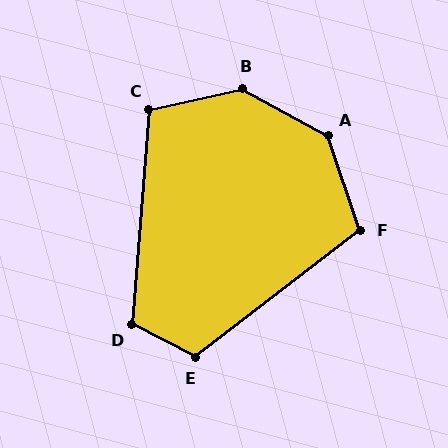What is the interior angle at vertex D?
Approximately 113 degrees (obtuse).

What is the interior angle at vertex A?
Approximately 138 degrees (obtuse).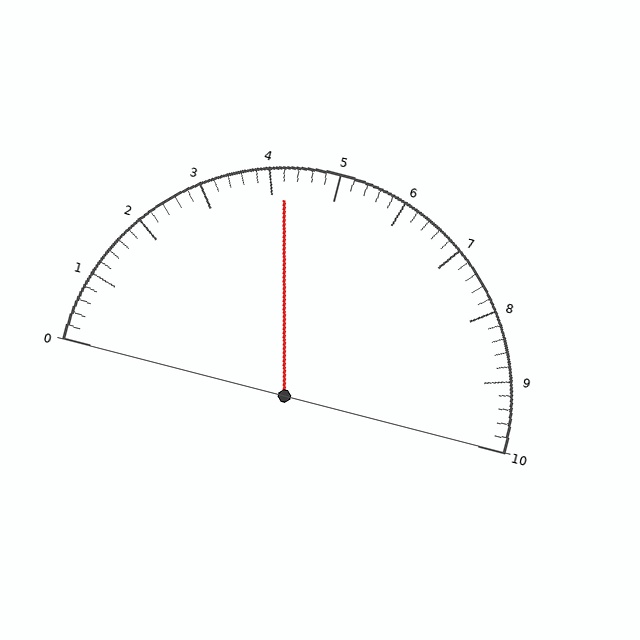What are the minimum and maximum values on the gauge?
The gauge ranges from 0 to 10.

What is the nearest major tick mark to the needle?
The nearest major tick mark is 4.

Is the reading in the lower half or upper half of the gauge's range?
The reading is in the lower half of the range (0 to 10).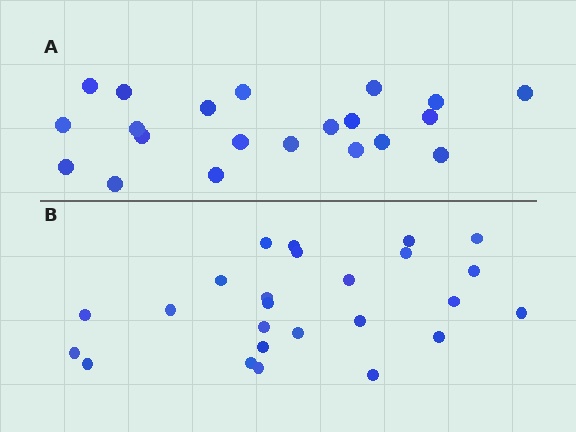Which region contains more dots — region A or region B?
Region B (the bottom region) has more dots.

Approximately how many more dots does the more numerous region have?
Region B has about 4 more dots than region A.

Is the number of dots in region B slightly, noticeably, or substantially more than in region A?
Region B has only slightly more — the two regions are fairly close. The ratio is roughly 1.2 to 1.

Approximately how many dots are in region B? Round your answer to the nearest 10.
About 20 dots. (The exact count is 25, which rounds to 20.)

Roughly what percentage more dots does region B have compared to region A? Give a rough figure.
About 20% more.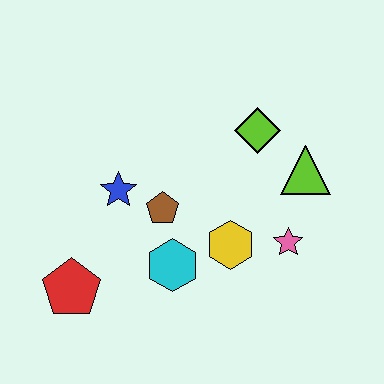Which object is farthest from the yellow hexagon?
The red pentagon is farthest from the yellow hexagon.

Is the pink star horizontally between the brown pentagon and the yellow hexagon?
No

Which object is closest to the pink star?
The yellow hexagon is closest to the pink star.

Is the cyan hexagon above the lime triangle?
No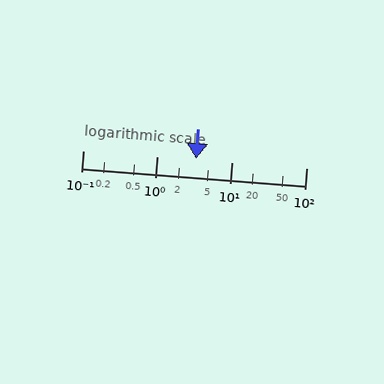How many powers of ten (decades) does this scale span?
The scale spans 3 decades, from 0.1 to 100.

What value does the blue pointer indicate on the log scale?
The pointer indicates approximately 3.3.